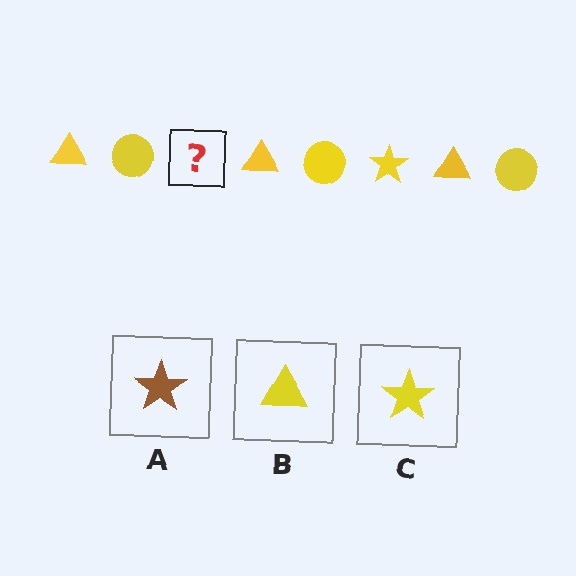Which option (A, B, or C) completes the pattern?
C.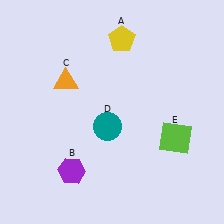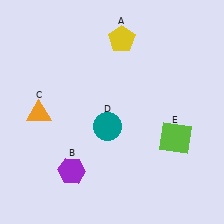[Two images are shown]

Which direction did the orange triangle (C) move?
The orange triangle (C) moved down.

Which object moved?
The orange triangle (C) moved down.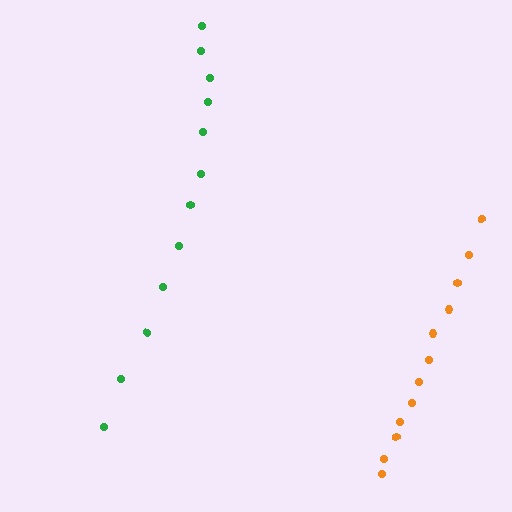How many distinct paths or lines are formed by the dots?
There are 2 distinct paths.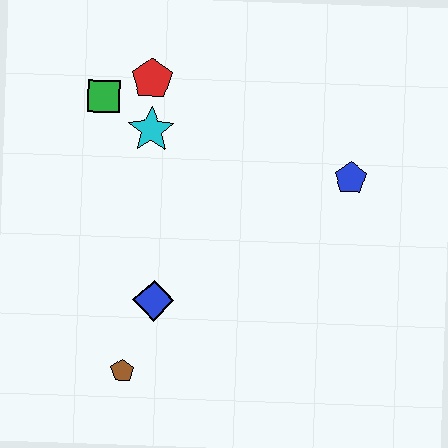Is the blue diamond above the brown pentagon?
Yes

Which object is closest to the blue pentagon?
The cyan star is closest to the blue pentagon.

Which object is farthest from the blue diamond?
The blue pentagon is farthest from the blue diamond.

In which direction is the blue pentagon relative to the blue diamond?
The blue pentagon is to the right of the blue diamond.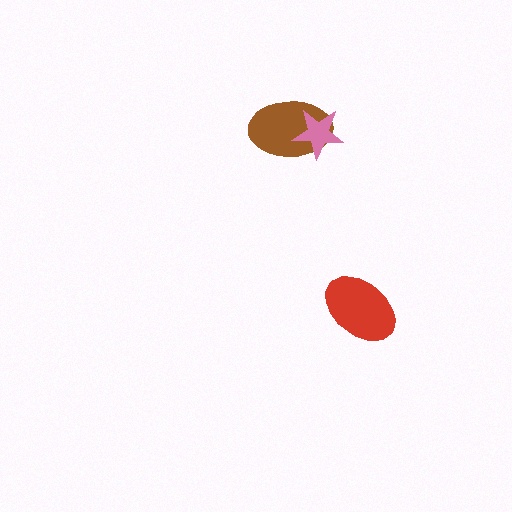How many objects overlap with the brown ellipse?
1 object overlaps with the brown ellipse.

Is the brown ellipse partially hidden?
Yes, it is partially covered by another shape.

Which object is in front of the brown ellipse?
The pink star is in front of the brown ellipse.